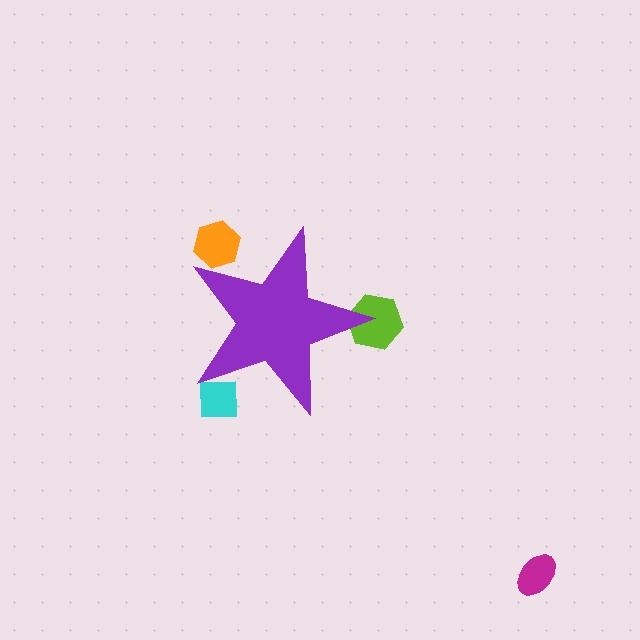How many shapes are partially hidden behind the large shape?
3 shapes are partially hidden.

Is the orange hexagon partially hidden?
Yes, the orange hexagon is partially hidden behind the purple star.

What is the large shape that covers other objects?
A purple star.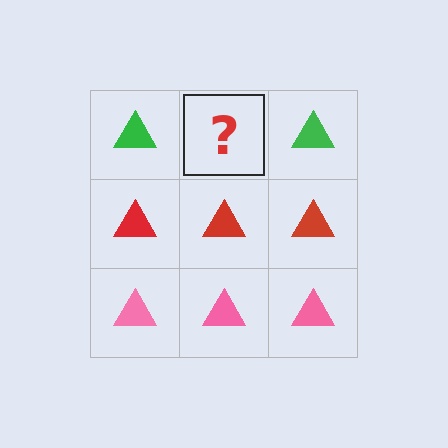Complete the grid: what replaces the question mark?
The question mark should be replaced with a green triangle.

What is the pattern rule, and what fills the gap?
The rule is that each row has a consistent color. The gap should be filled with a green triangle.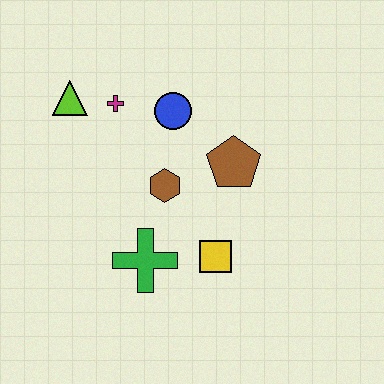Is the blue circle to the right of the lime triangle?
Yes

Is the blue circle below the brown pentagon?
No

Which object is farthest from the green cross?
The lime triangle is farthest from the green cross.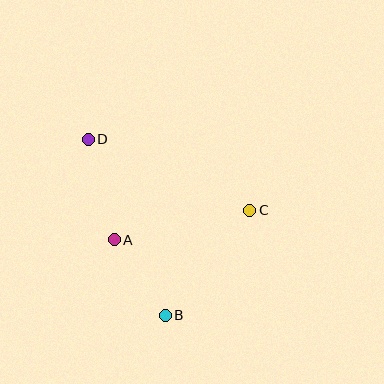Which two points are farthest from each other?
Points B and D are farthest from each other.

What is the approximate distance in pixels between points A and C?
The distance between A and C is approximately 139 pixels.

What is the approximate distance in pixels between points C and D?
The distance between C and D is approximately 176 pixels.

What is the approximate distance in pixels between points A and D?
The distance between A and D is approximately 104 pixels.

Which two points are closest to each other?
Points A and B are closest to each other.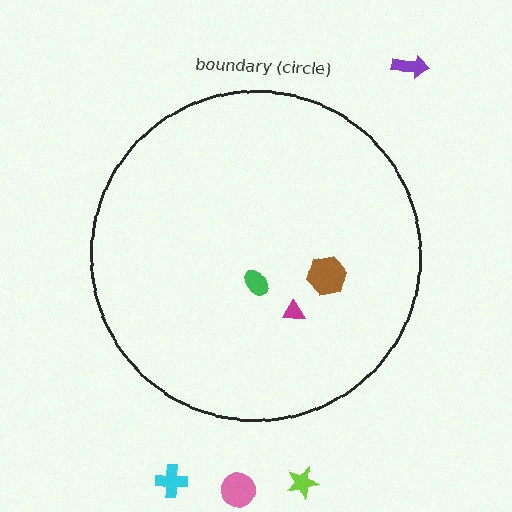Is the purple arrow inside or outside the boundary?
Outside.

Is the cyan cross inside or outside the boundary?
Outside.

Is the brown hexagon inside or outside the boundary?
Inside.